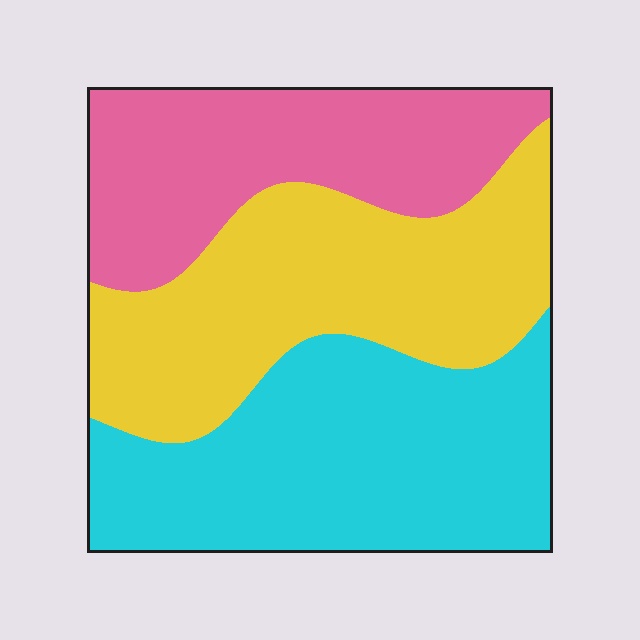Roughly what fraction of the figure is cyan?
Cyan takes up between a quarter and a half of the figure.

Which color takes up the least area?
Pink, at roughly 25%.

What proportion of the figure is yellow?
Yellow takes up about one third (1/3) of the figure.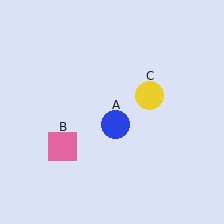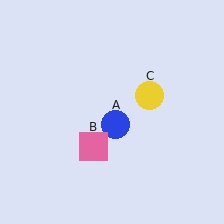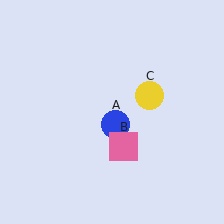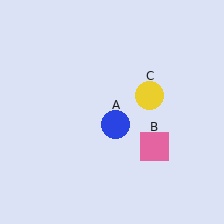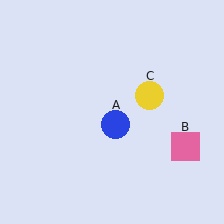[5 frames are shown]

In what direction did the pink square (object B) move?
The pink square (object B) moved right.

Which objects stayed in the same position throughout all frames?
Blue circle (object A) and yellow circle (object C) remained stationary.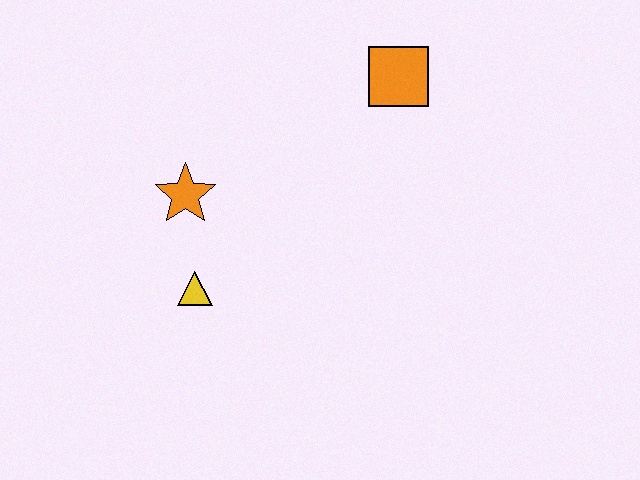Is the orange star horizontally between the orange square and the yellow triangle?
No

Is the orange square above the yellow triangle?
Yes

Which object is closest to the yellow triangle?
The orange star is closest to the yellow triangle.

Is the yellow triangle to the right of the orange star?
Yes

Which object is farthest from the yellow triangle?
The orange square is farthest from the yellow triangle.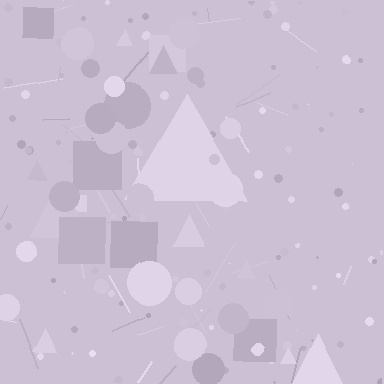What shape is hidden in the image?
A triangle is hidden in the image.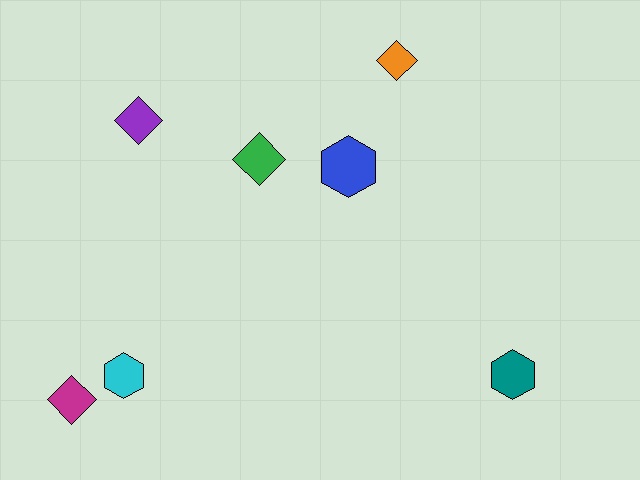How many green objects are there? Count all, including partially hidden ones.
There is 1 green object.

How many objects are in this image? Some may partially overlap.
There are 7 objects.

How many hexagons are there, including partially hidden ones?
There are 3 hexagons.